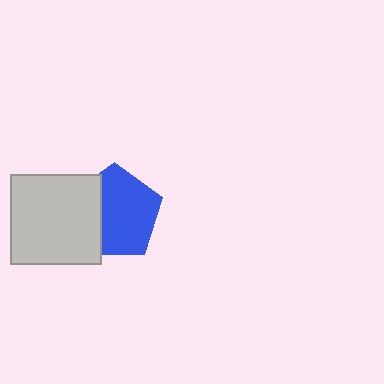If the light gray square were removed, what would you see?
You would see the complete blue pentagon.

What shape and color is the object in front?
The object in front is a light gray square.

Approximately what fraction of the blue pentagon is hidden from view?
Roughly 32% of the blue pentagon is hidden behind the light gray square.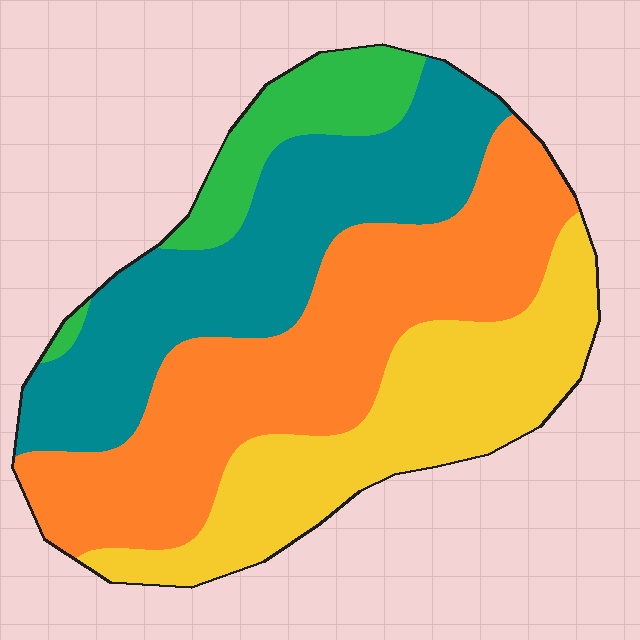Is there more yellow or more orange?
Orange.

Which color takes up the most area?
Orange, at roughly 35%.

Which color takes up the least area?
Green, at roughly 10%.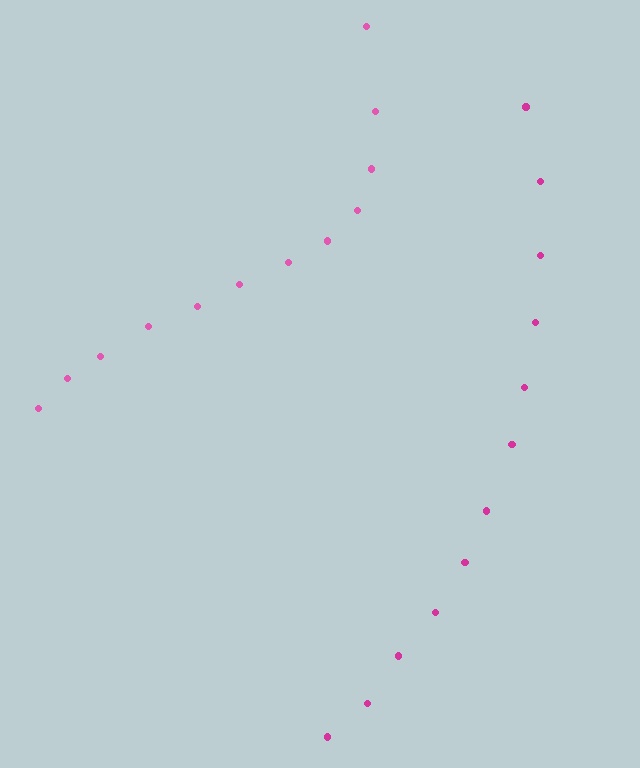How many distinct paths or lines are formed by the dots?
There are 2 distinct paths.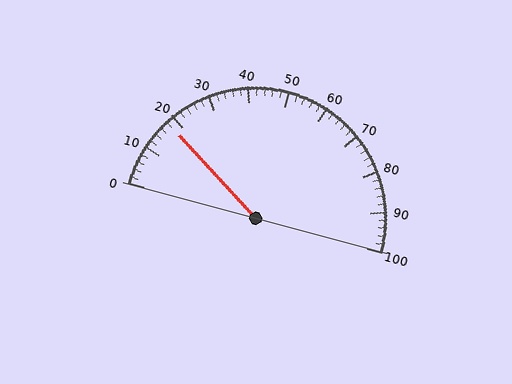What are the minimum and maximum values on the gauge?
The gauge ranges from 0 to 100.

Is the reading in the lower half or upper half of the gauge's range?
The reading is in the lower half of the range (0 to 100).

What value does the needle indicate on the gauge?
The needle indicates approximately 18.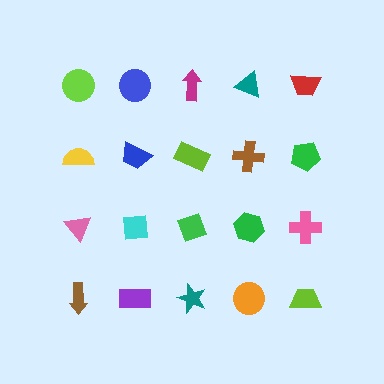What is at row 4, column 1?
A brown arrow.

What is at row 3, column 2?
A cyan square.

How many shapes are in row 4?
5 shapes.